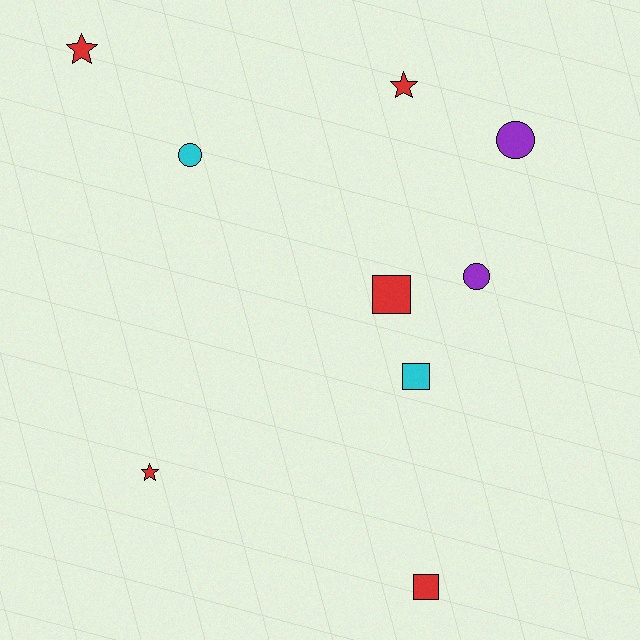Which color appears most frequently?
Red, with 5 objects.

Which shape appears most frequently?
Square, with 3 objects.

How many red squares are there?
There are 2 red squares.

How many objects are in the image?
There are 9 objects.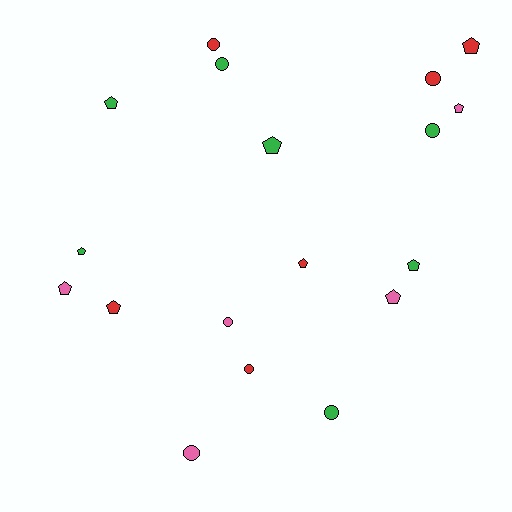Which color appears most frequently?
Green, with 7 objects.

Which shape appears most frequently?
Pentagon, with 10 objects.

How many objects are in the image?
There are 18 objects.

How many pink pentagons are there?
There are 3 pink pentagons.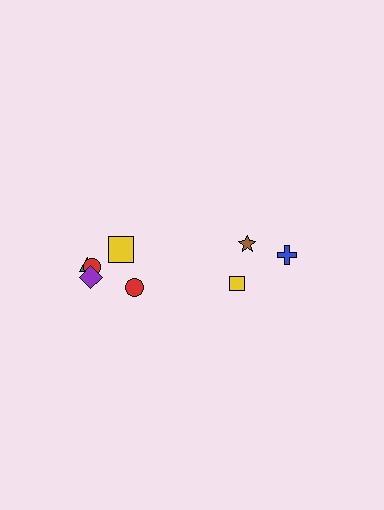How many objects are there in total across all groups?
There are 8 objects.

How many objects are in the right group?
There are 3 objects.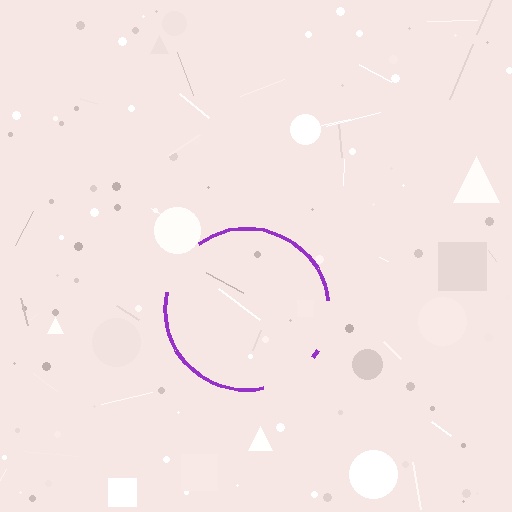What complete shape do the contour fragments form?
The contour fragments form a circle.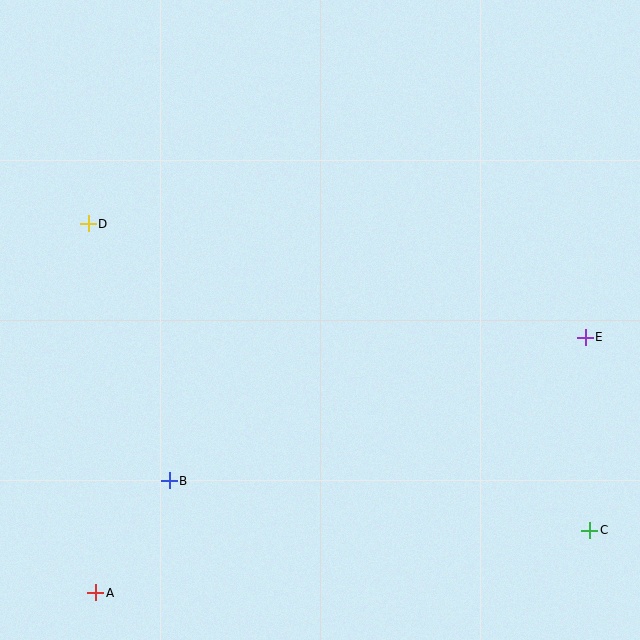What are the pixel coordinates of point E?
Point E is at (585, 337).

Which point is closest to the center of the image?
Point B at (169, 481) is closest to the center.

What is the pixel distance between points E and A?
The distance between E and A is 552 pixels.